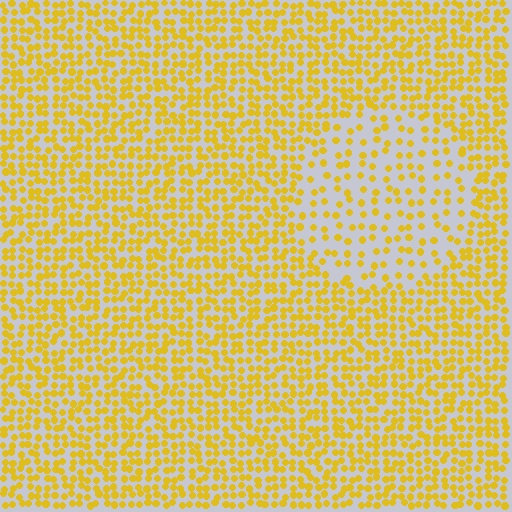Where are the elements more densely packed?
The elements are more densely packed outside the circle boundary.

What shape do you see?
I see a circle.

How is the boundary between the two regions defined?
The boundary is defined by a change in element density (approximately 2.1x ratio). All elements are the same color, size, and shape.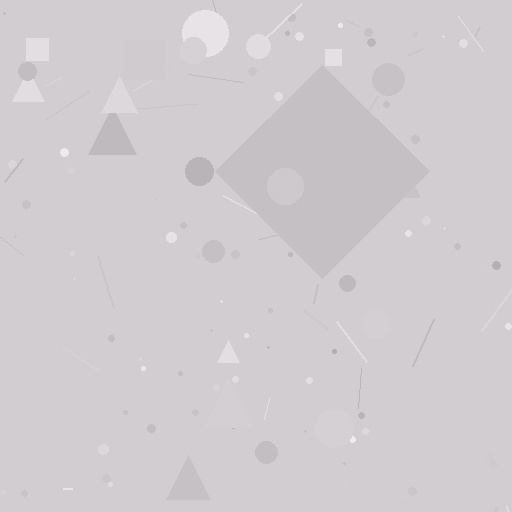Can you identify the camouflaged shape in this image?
The camouflaged shape is a diamond.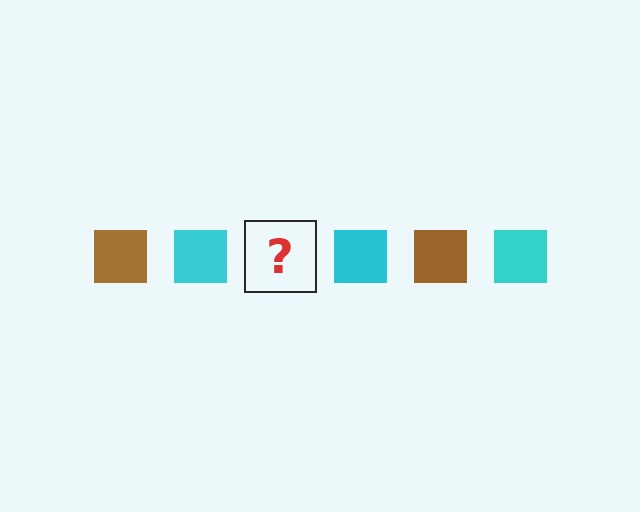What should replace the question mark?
The question mark should be replaced with a brown square.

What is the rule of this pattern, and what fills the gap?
The rule is that the pattern cycles through brown, cyan squares. The gap should be filled with a brown square.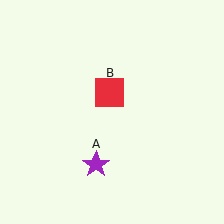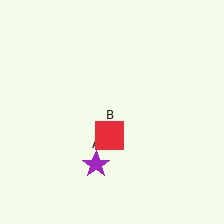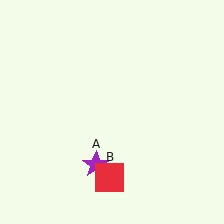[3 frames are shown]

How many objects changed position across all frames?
1 object changed position: red square (object B).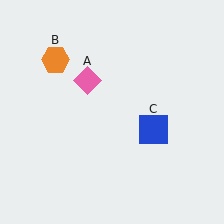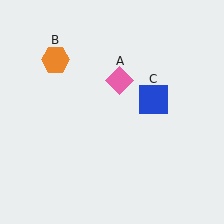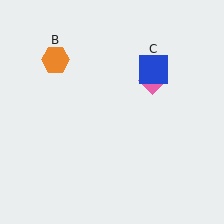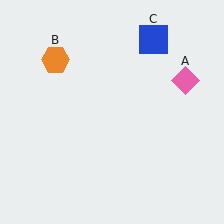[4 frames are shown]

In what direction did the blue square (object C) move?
The blue square (object C) moved up.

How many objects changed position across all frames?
2 objects changed position: pink diamond (object A), blue square (object C).